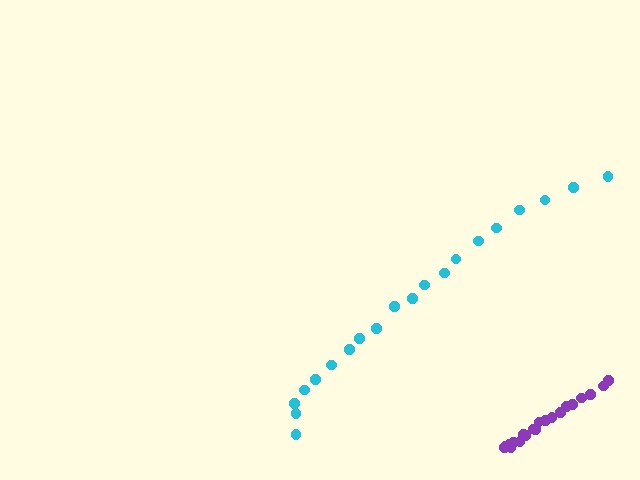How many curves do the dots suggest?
There are 2 distinct paths.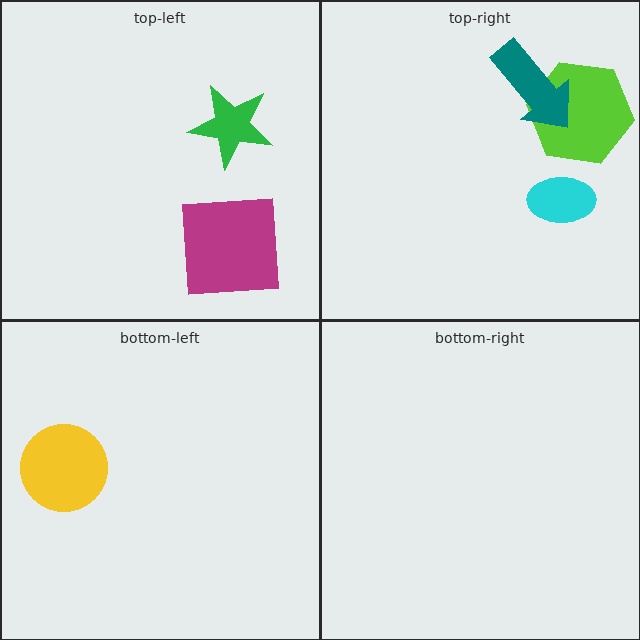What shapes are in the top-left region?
The magenta square, the green star.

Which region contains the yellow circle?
The bottom-left region.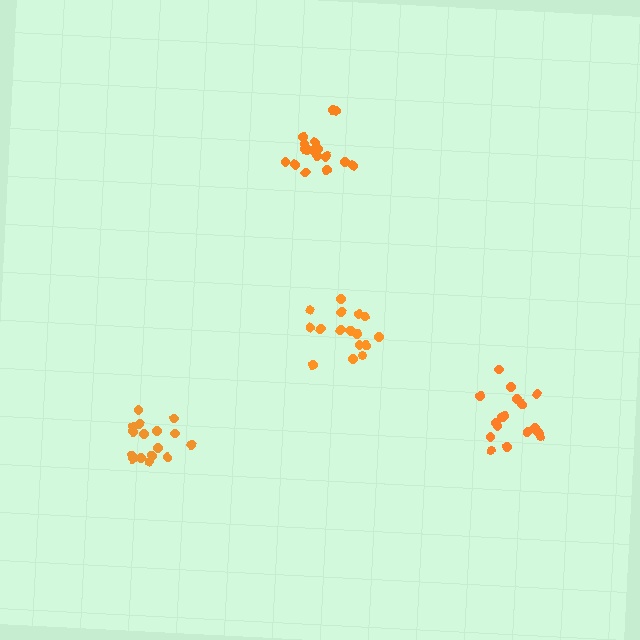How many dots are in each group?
Group 1: 18 dots, Group 2: 17 dots, Group 3: 16 dots, Group 4: 16 dots (67 total).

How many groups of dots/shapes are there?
There are 4 groups.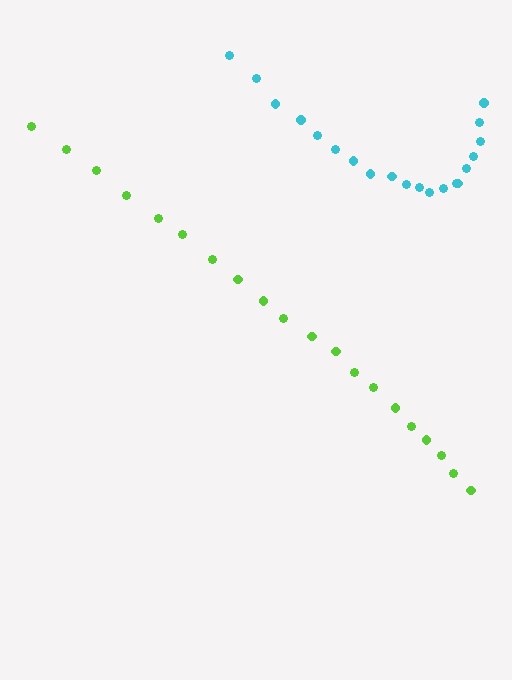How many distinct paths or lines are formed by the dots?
There are 2 distinct paths.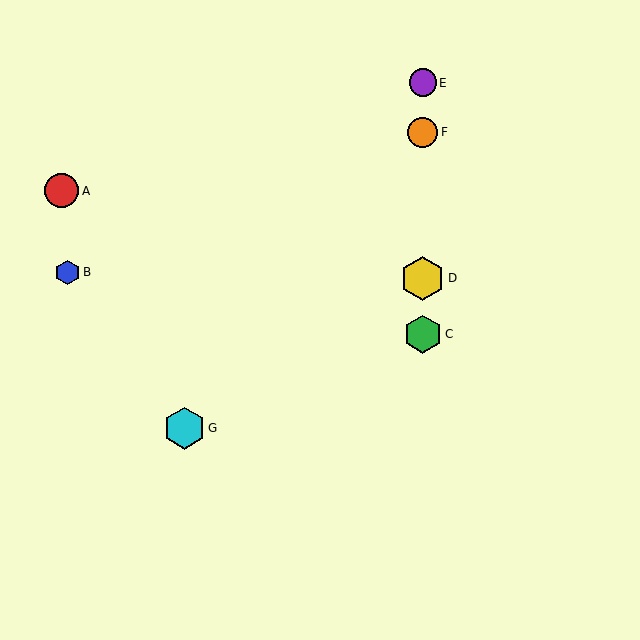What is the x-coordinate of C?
Object C is at x≈423.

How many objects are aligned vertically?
4 objects (C, D, E, F) are aligned vertically.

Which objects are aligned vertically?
Objects C, D, E, F are aligned vertically.